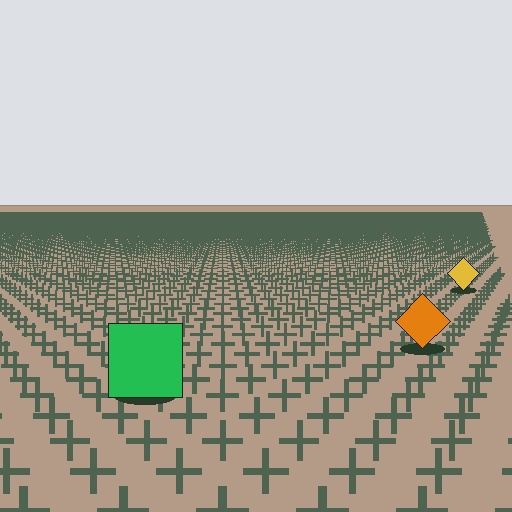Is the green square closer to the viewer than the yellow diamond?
Yes. The green square is closer — you can tell from the texture gradient: the ground texture is coarser near it.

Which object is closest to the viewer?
The green square is closest. The texture marks near it are larger and more spread out.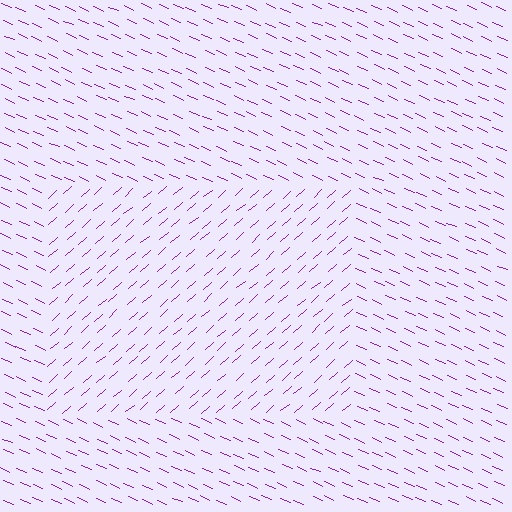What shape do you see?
I see a rectangle.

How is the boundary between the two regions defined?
The boundary is defined purely by a change in line orientation (approximately 65 degrees difference). All lines are the same color and thickness.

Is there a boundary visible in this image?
Yes, there is a texture boundary formed by a change in line orientation.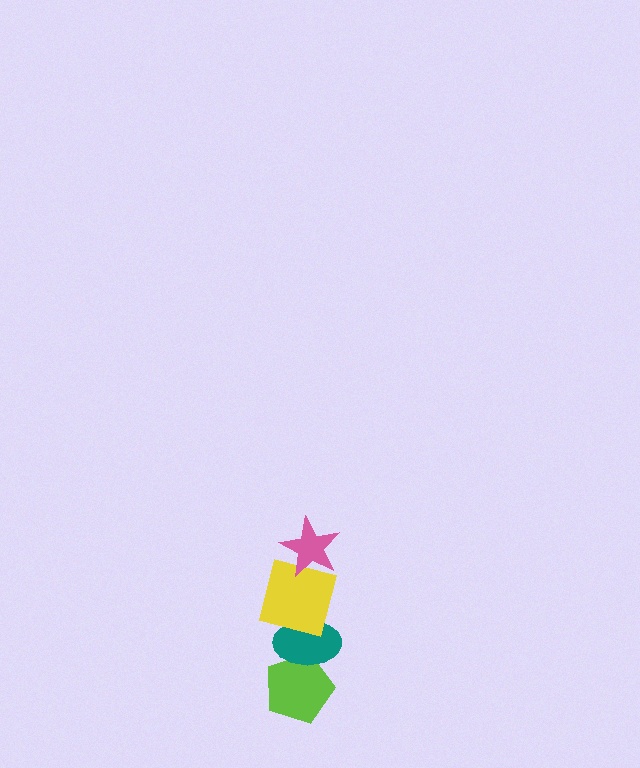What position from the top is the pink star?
The pink star is 1st from the top.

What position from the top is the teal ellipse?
The teal ellipse is 3rd from the top.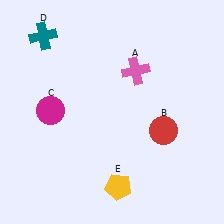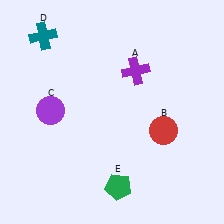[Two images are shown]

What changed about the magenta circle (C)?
In Image 1, C is magenta. In Image 2, it changed to purple.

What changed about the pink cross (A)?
In Image 1, A is pink. In Image 2, it changed to purple.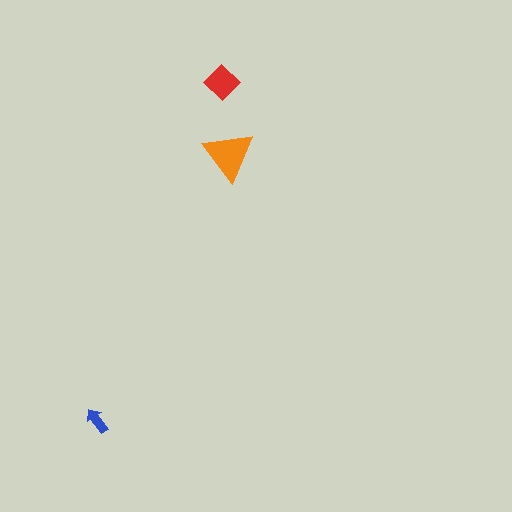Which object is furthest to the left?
The blue arrow is leftmost.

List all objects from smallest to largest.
The blue arrow, the red diamond, the orange triangle.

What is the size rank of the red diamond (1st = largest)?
2nd.